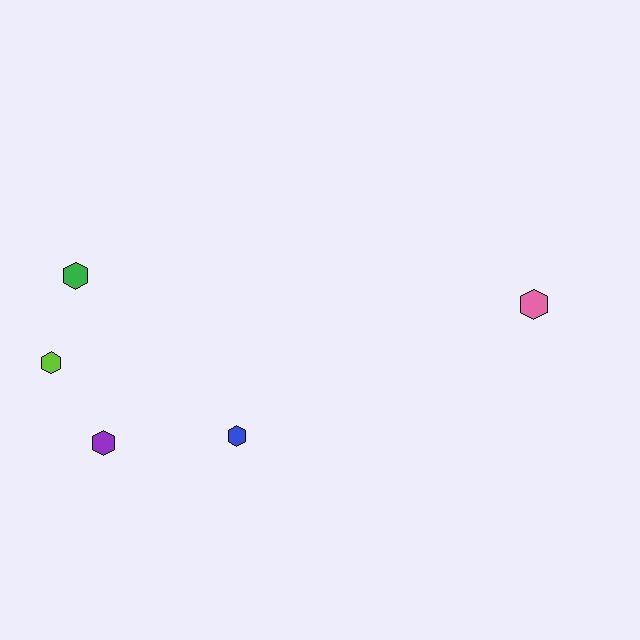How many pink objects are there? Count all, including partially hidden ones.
There is 1 pink object.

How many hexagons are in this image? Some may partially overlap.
There are 5 hexagons.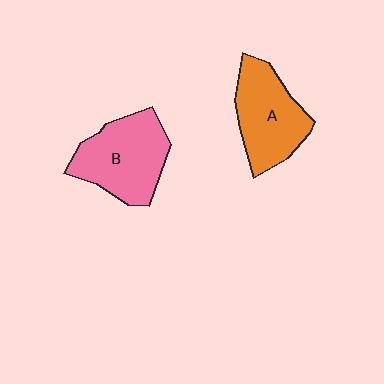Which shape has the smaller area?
Shape A (orange).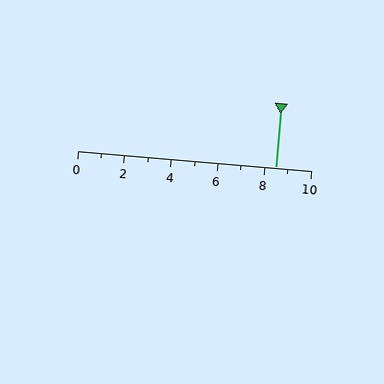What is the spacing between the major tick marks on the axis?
The major ticks are spaced 2 apart.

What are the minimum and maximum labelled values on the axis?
The axis runs from 0 to 10.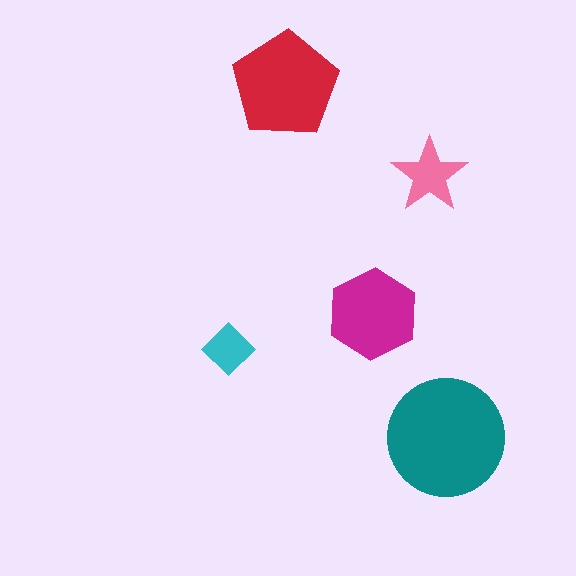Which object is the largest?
The teal circle.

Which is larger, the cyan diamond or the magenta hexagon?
The magenta hexagon.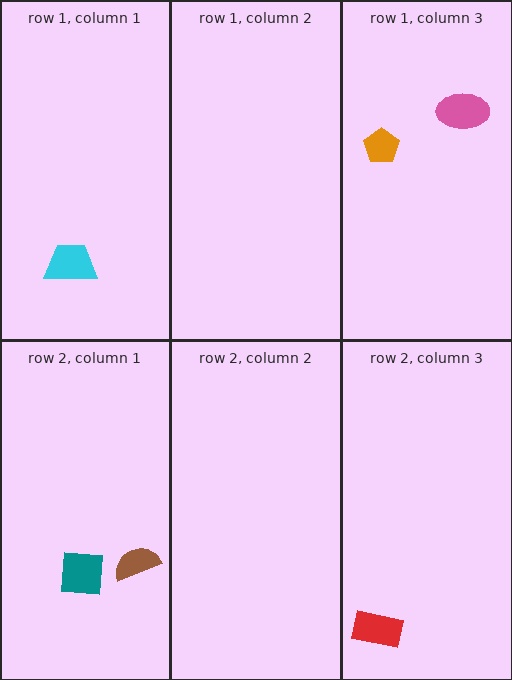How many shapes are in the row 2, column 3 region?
1.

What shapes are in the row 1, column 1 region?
The cyan trapezoid.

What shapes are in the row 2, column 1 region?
The brown semicircle, the teal square.